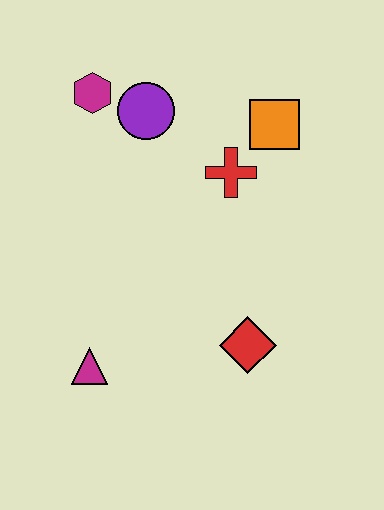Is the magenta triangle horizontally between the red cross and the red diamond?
No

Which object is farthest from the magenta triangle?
The orange square is farthest from the magenta triangle.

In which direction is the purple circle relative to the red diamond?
The purple circle is above the red diamond.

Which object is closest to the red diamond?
The magenta triangle is closest to the red diamond.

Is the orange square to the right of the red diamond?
Yes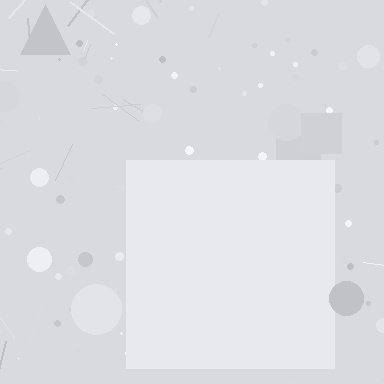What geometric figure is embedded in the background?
A square is embedded in the background.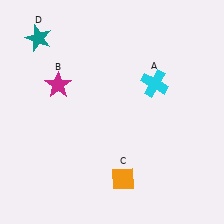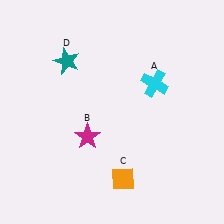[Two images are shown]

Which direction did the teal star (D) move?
The teal star (D) moved right.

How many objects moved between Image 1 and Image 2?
2 objects moved between the two images.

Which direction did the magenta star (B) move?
The magenta star (B) moved down.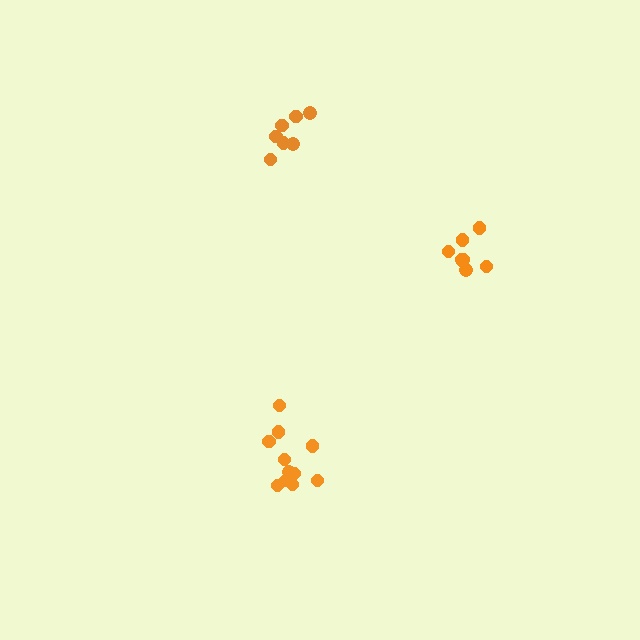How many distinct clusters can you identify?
There are 3 distinct clusters.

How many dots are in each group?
Group 1: 8 dots, Group 2: 7 dots, Group 3: 11 dots (26 total).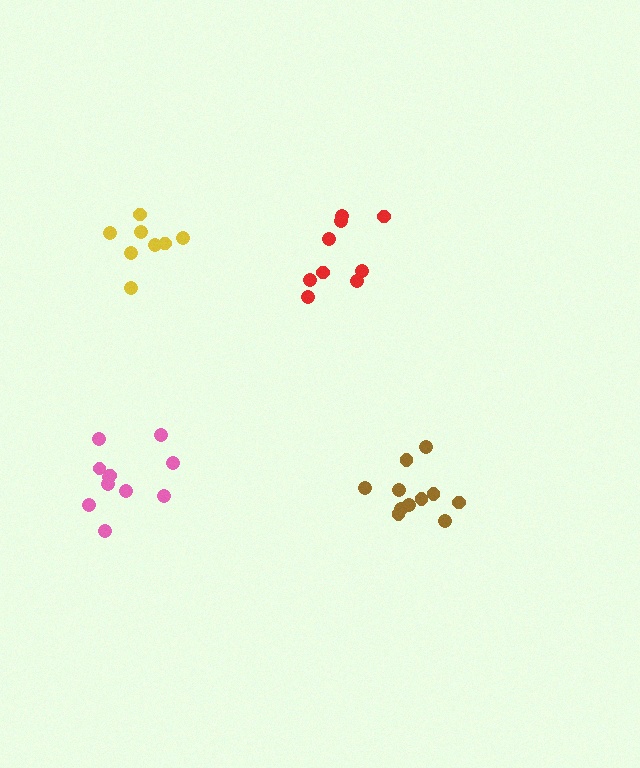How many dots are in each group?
Group 1: 11 dots, Group 2: 11 dots, Group 3: 8 dots, Group 4: 9 dots (39 total).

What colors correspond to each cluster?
The clusters are colored: pink, brown, yellow, red.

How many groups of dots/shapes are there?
There are 4 groups.